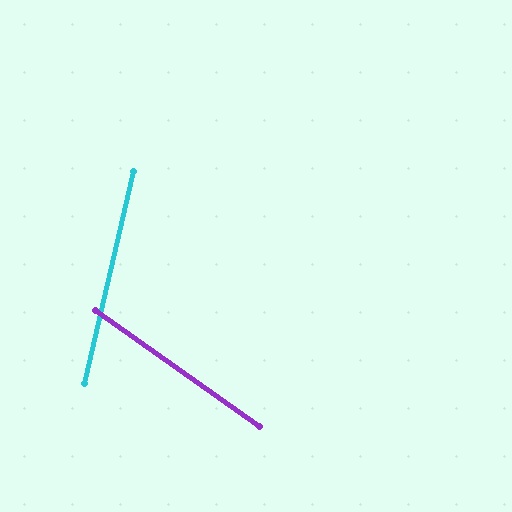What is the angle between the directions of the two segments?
Approximately 68 degrees.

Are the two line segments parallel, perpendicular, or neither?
Neither parallel nor perpendicular — they differ by about 68°.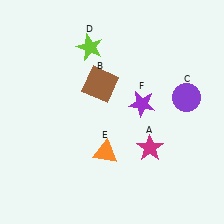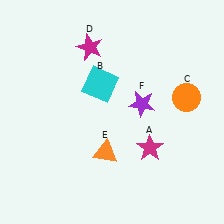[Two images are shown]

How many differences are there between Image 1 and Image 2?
There are 3 differences between the two images.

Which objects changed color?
B changed from brown to cyan. C changed from purple to orange. D changed from lime to magenta.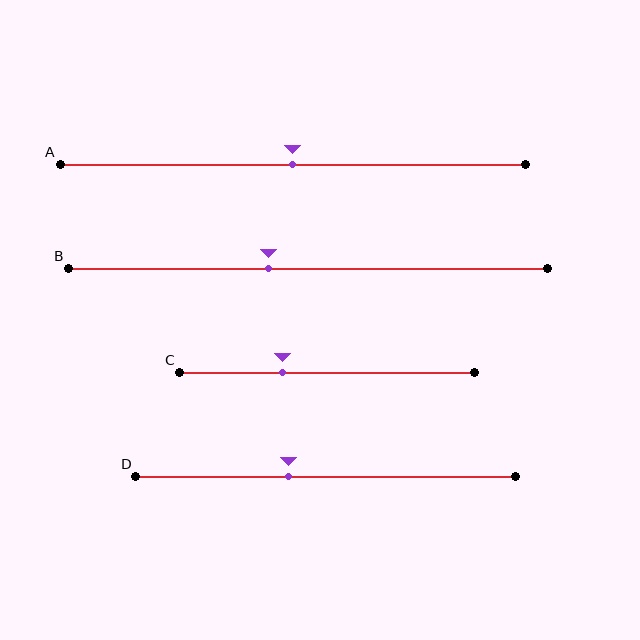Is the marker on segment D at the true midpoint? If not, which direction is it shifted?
No, the marker on segment D is shifted to the left by about 10% of the segment length.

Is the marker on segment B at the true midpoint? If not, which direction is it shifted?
No, the marker on segment B is shifted to the left by about 8% of the segment length.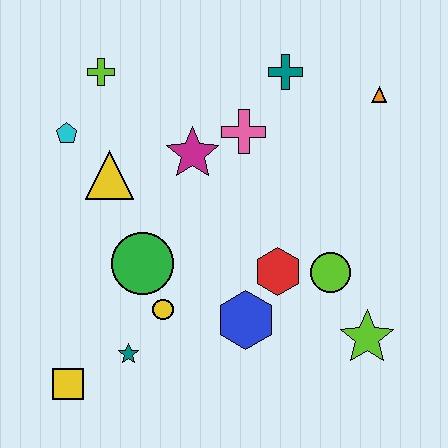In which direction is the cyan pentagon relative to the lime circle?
The cyan pentagon is to the left of the lime circle.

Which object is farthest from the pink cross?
The yellow square is farthest from the pink cross.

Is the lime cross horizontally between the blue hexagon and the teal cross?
No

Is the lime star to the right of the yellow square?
Yes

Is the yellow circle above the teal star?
Yes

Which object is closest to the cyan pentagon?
The yellow triangle is closest to the cyan pentagon.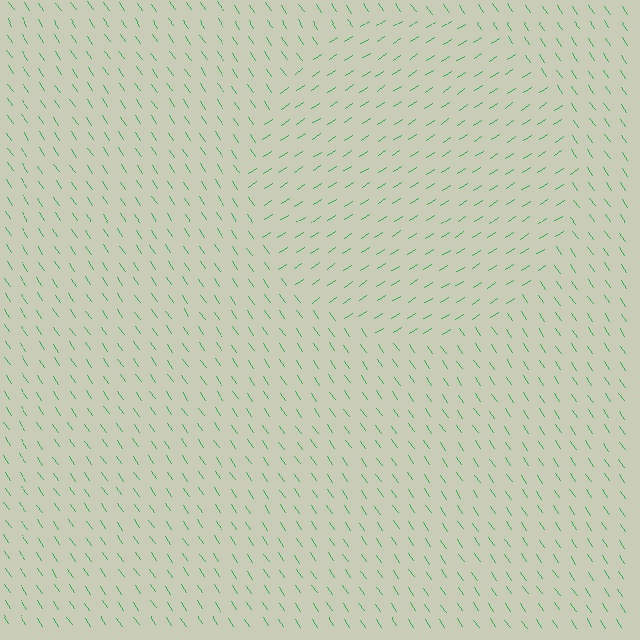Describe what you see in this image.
The image is filled with small green line segments. A circle region in the image has lines oriented differently from the surrounding lines, creating a visible texture boundary.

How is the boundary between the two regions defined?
The boundary is defined purely by a change in line orientation (approximately 88 degrees difference). All lines are the same color and thickness.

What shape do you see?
I see a circle.